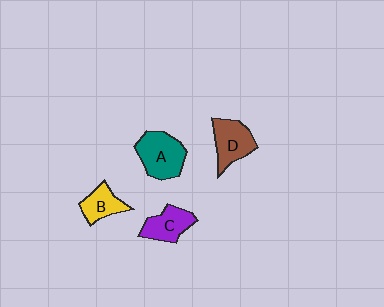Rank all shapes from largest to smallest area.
From largest to smallest: A (teal), D (brown), C (purple), B (yellow).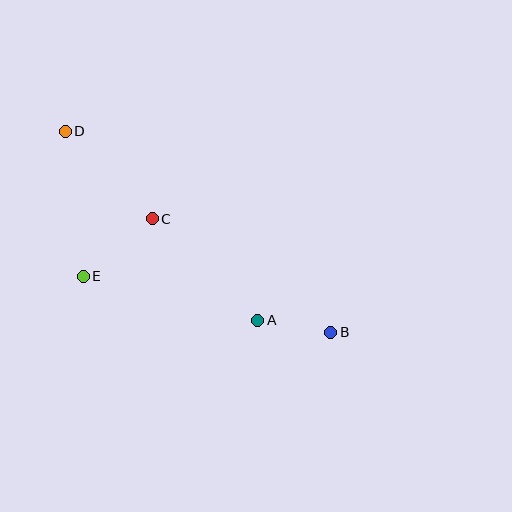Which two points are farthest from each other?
Points B and D are farthest from each other.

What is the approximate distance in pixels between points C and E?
The distance between C and E is approximately 90 pixels.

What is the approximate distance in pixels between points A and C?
The distance between A and C is approximately 146 pixels.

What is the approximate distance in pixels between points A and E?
The distance between A and E is approximately 180 pixels.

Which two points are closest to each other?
Points A and B are closest to each other.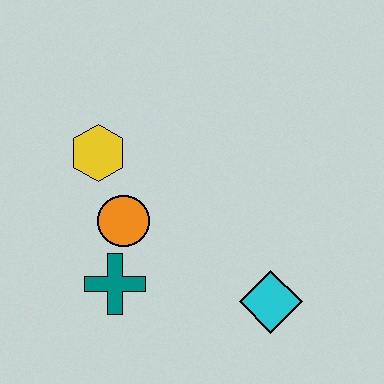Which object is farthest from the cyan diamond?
The yellow hexagon is farthest from the cyan diamond.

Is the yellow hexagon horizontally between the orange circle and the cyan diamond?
No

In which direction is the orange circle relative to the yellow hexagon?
The orange circle is below the yellow hexagon.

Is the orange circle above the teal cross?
Yes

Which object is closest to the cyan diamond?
The teal cross is closest to the cyan diamond.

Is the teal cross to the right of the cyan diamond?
No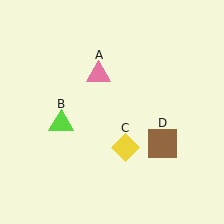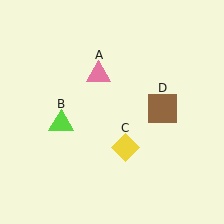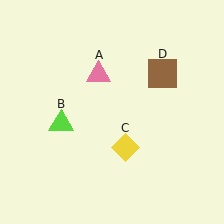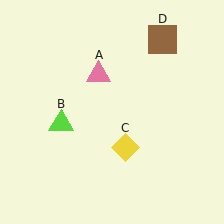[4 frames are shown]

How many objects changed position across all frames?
1 object changed position: brown square (object D).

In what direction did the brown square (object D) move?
The brown square (object D) moved up.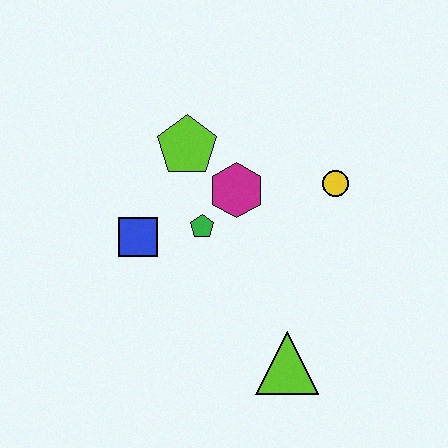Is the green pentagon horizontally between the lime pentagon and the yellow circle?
Yes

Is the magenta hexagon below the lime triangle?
No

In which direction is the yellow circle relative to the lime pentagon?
The yellow circle is to the right of the lime pentagon.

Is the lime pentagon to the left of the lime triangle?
Yes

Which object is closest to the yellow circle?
The magenta hexagon is closest to the yellow circle.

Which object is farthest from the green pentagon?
The lime triangle is farthest from the green pentagon.